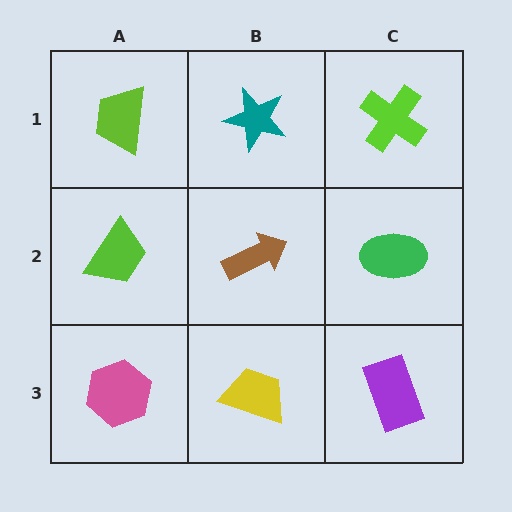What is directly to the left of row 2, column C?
A brown arrow.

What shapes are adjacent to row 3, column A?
A lime trapezoid (row 2, column A), a yellow trapezoid (row 3, column B).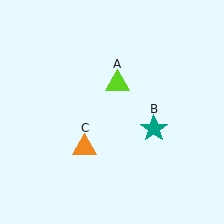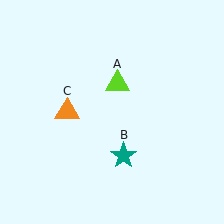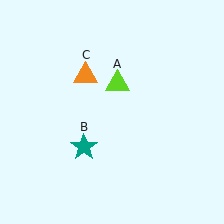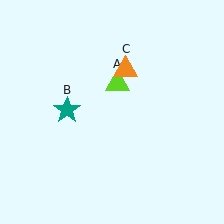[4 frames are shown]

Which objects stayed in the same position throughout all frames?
Lime triangle (object A) remained stationary.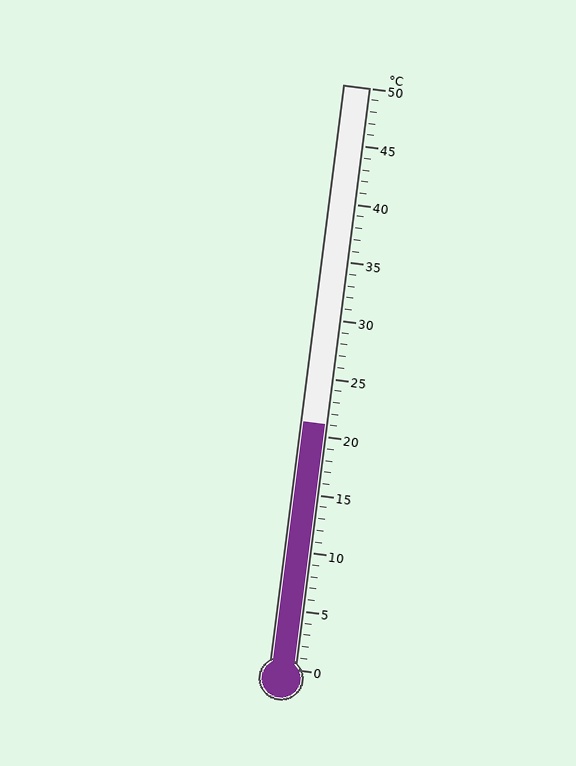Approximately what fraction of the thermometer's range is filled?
The thermometer is filled to approximately 40% of its range.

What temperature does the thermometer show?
The thermometer shows approximately 21°C.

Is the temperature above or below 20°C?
The temperature is above 20°C.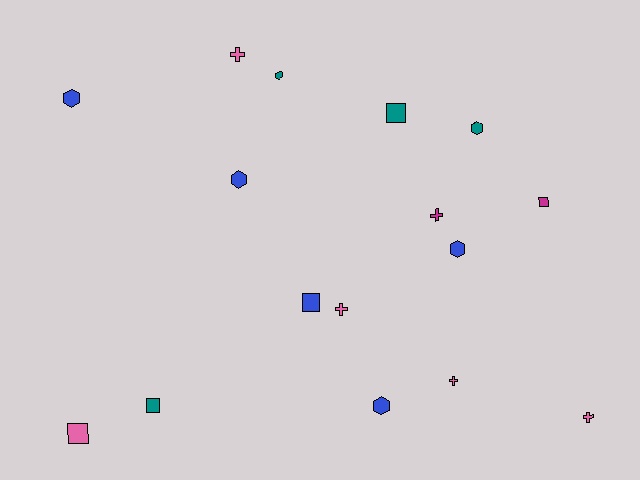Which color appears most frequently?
Pink, with 5 objects.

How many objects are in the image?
There are 16 objects.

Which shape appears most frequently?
Hexagon, with 6 objects.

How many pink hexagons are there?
There are no pink hexagons.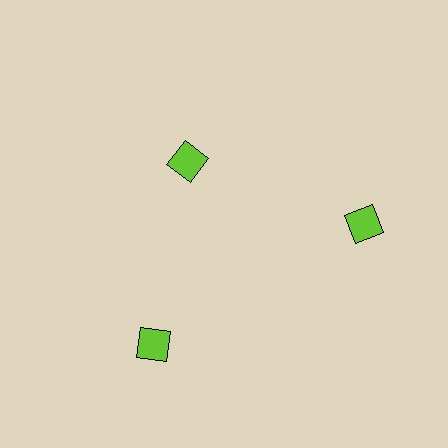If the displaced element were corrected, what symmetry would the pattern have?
It would have 3-fold rotational symmetry — the pattern would map onto itself every 120 degrees.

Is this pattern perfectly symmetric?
No. The 3 lime diamonds are arranged in a ring, but one element near the 11 o'clock position is pulled inward toward the center, breaking the 3-fold rotational symmetry.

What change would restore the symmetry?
The symmetry would be restored by moving it outward, back onto the ring so that all 3 diamonds sit at equal angles and equal distance from the center.